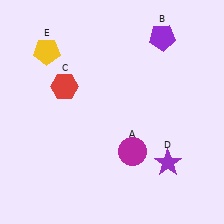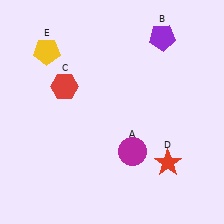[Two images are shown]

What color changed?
The star (D) changed from purple in Image 1 to red in Image 2.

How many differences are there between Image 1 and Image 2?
There is 1 difference between the two images.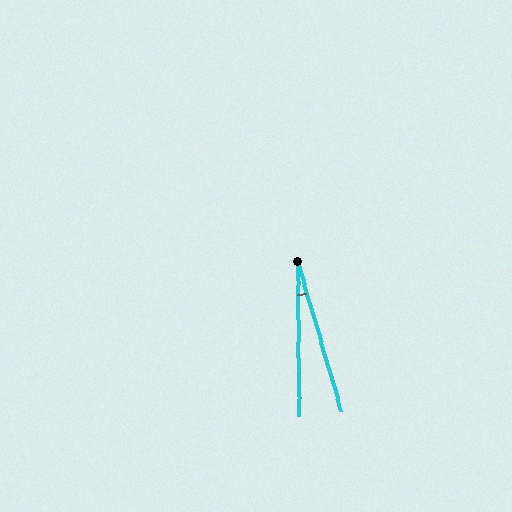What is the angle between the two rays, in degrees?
Approximately 16 degrees.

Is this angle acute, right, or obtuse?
It is acute.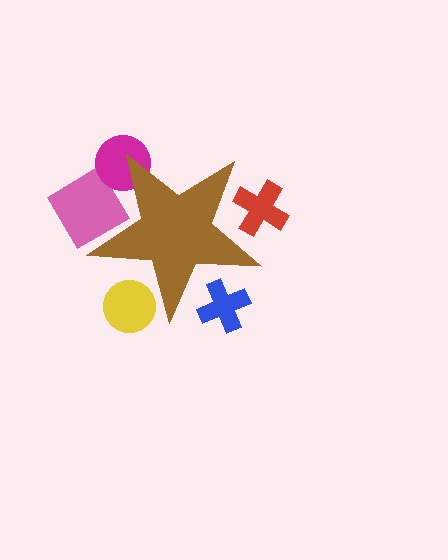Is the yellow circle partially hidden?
Yes, the yellow circle is partially hidden behind the brown star.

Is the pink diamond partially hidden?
Yes, the pink diamond is partially hidden behind the brown star.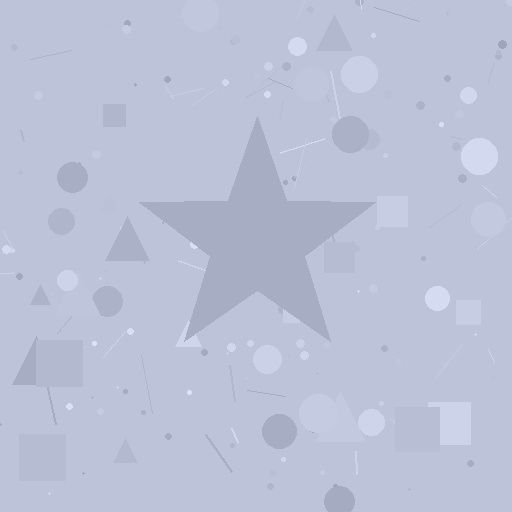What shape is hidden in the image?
A star is hidden in the image.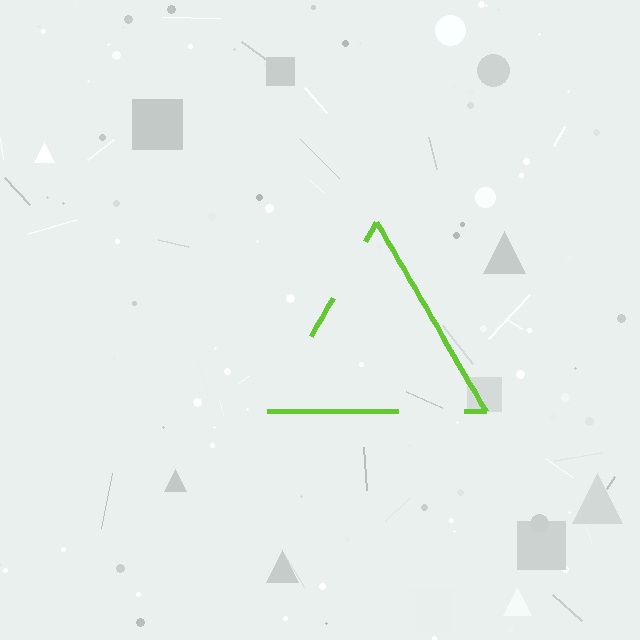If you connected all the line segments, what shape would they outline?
They would outline a triangle.